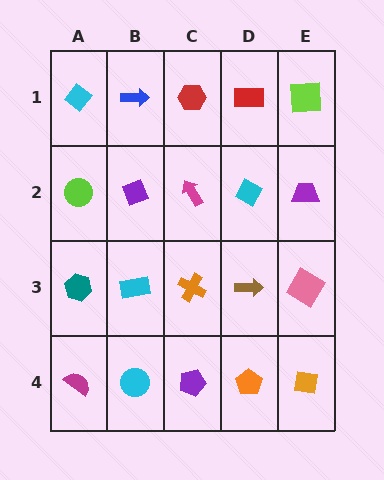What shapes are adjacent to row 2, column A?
A cyan diamond (row 1, column A), a teal hexagon (row 3, column A), a purple diamond (row 2, column B).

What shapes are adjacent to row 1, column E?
A purple trapezoid (row 2, column E), a red rectangle (row 1, column D).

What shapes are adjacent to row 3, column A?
A lime circle (row 2, column A), a magenta semicircle (row 4, column A), a cyan rectangle (row 3, column B).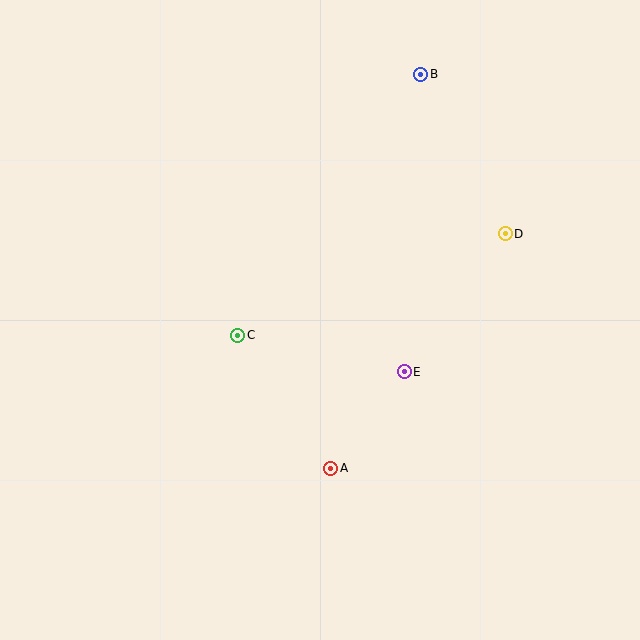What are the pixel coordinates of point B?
Point B is at (421, 74).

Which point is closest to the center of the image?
Point C at (238, 335) is closest to the center.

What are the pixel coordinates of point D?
Point D is at (505, 234).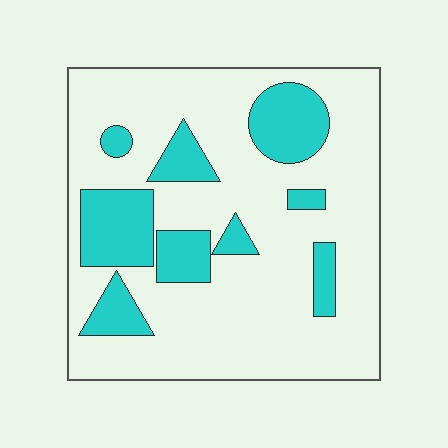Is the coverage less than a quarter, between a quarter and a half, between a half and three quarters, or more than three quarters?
Less than a quarter.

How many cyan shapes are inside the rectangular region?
9.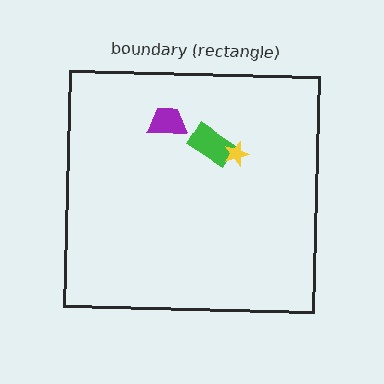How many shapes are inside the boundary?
3 inside, 0 outside.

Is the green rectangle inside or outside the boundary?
Inside.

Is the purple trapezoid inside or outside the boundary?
Inside.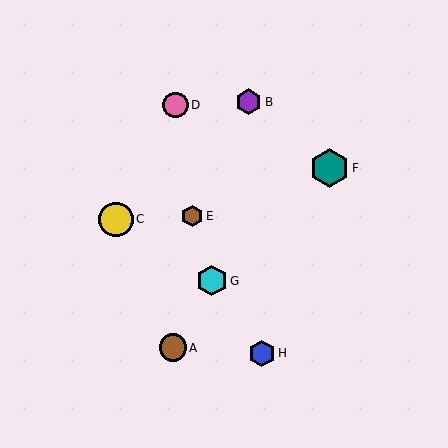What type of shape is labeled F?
Shape F is a teal hexagon.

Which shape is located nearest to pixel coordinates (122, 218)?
The yellow circle (labeled C) at (116, 219) is nearest to that location.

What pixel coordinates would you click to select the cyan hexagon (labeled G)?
Click at (212, 281) to select the cyan hexagon G.